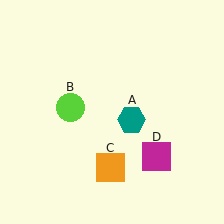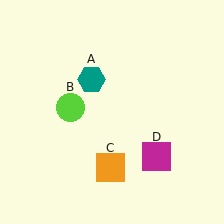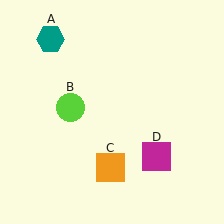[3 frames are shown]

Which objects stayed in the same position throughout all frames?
Lime circle (object B) and orange square (object C) and magenta square (object D) remained stationary.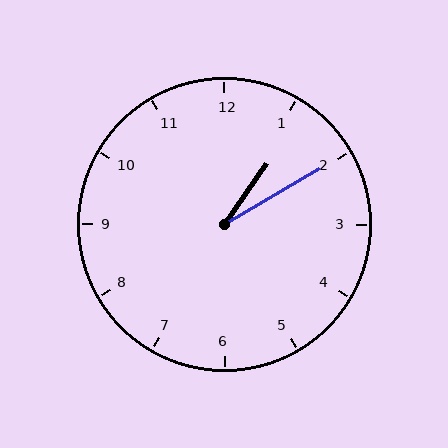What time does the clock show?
1:10.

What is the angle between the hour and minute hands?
Approximately 25 degrees.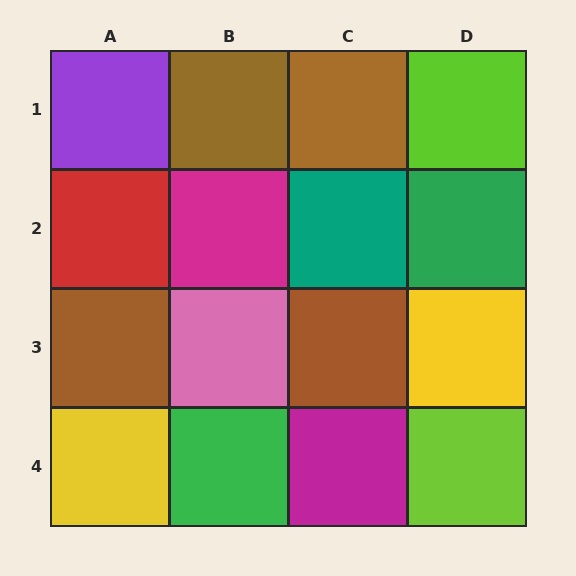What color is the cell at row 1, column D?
Lime.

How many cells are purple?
1 cell is purple.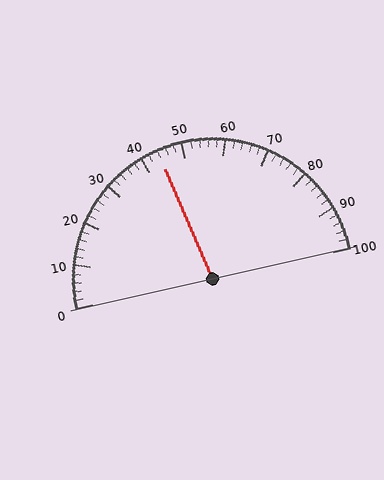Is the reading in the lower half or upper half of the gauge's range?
The reading is in the lower half of the range (0 to 100).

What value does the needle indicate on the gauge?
The needle indicates approximately 44.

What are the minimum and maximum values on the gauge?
The gauge ranges from 0 to 100.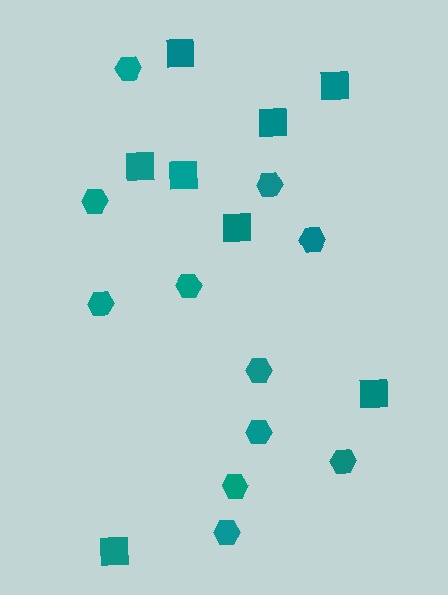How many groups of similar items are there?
There are 2 groups: one group of hexagons (11) and one group of squares (8).